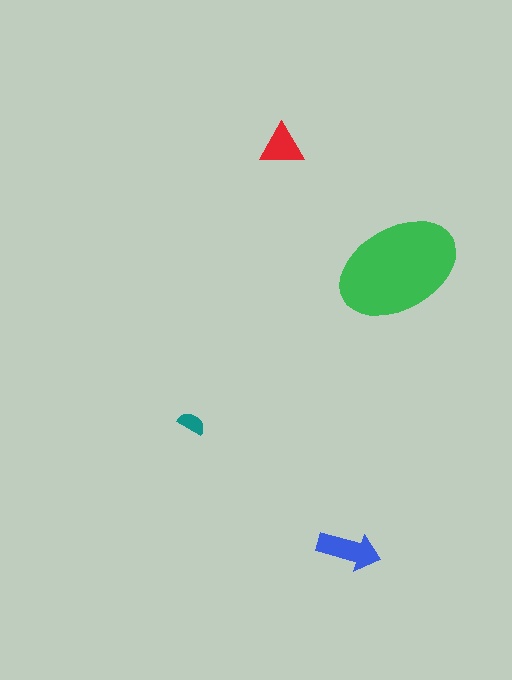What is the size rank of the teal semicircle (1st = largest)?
4th.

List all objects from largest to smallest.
The green ellipse, the blue arrow, the red triangle, the teal semicircle.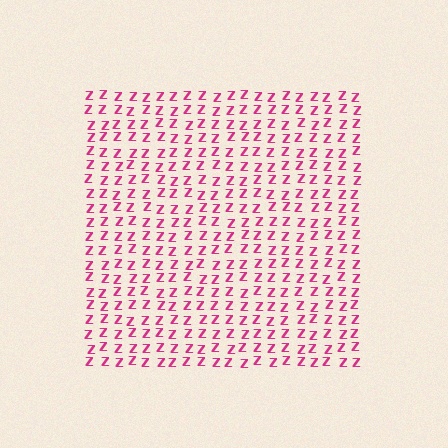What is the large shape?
The large shape is a square.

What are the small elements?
The small elements are letter Z's.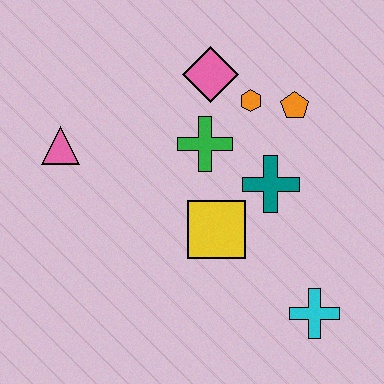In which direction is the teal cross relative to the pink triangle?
The teal cross is to the right of the pink triangle.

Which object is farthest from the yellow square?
The pink triangle is farthest from the yellow square.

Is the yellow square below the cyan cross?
No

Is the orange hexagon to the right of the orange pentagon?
No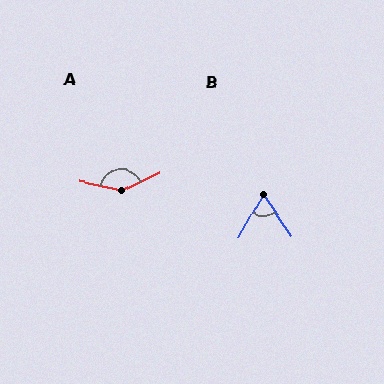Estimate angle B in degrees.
Approximately 63 degrees.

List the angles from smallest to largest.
B (63°), A (143°).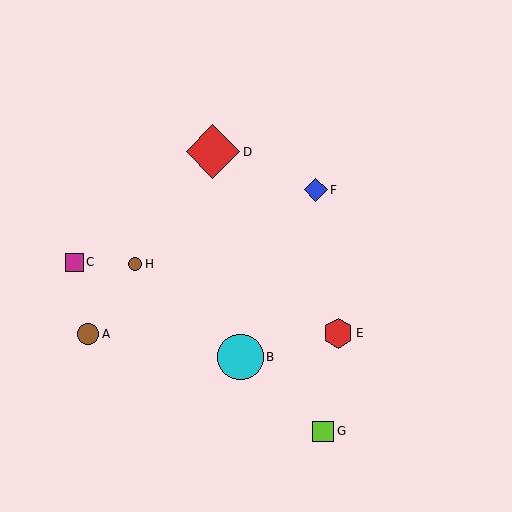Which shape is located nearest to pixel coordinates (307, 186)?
The blue diamond (labeled F) at (316, 190) is nearest to that location.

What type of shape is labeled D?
Shape D is a red diamond.